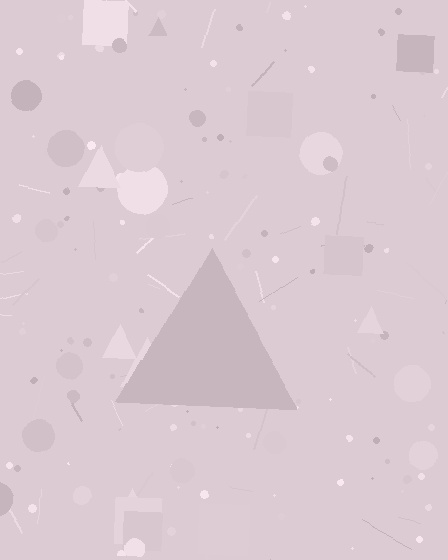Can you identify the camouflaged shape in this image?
The camouflaged shape is a triangle.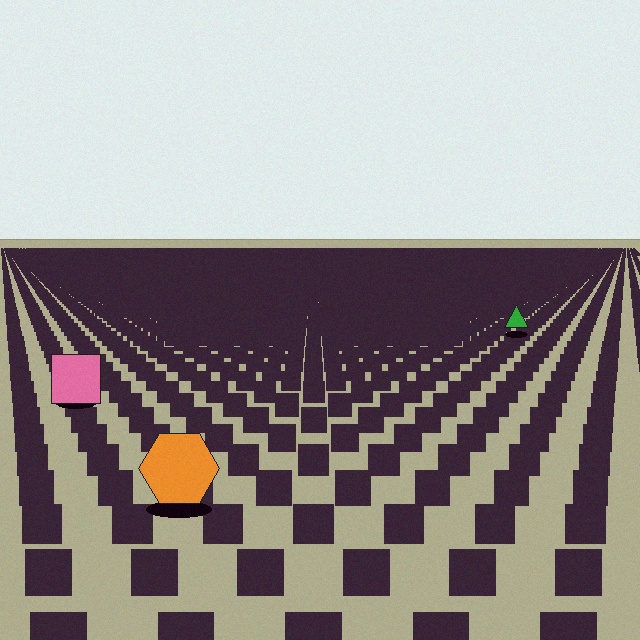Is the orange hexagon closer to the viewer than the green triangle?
Yes. The orange hexagon is closer — you can tell from the texture gradient: the ground texture is coarser near it.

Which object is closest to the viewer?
The orange hexagon is closest. The texture marks near it are larger and more spread out.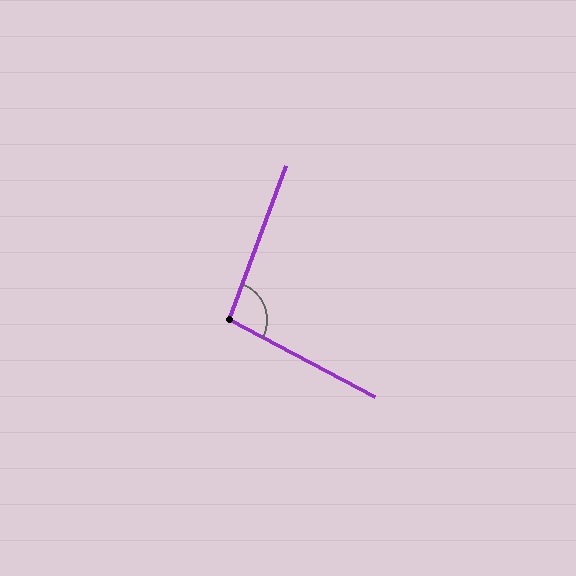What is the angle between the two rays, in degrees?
Approximately 98 degrees.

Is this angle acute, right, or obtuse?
It is obtuse.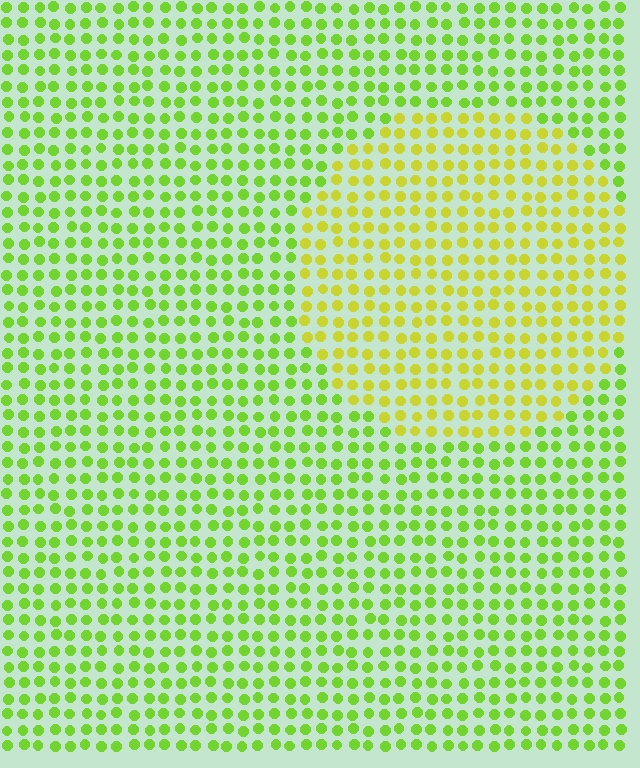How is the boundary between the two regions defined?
The boundary is defined purely by a slight shift in hue (about 32 degrees). Spacing, size, and orientation are identical on both sides.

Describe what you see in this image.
The image is filled with small lime elements in a uniform arrangement. A circle-shaped region is visible where the elements are tinted to a slightly different hue, forming a subtle color boundary.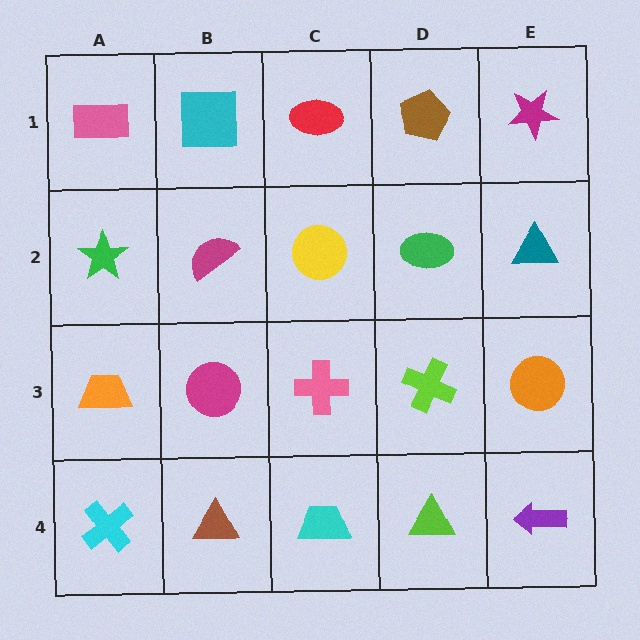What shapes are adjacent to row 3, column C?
A yellow circle (row 2, column C), a cyan trapezoid (row 4, column C), a magenta circle (row 3, column B), a lime cross (row 3, column D).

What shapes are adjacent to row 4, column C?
A pink cross (row 3, column C), a brown triangle (row 4, column B), a lime triangle (row 4, column D).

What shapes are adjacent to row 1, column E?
A teal triangle (row 2, column E), a brown pentagon (row 1, column D).